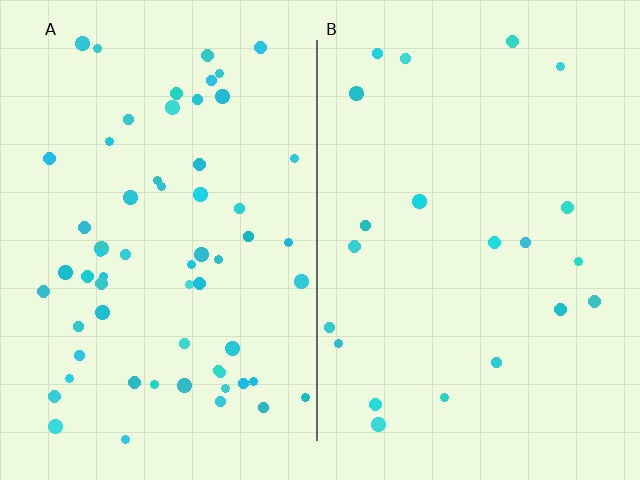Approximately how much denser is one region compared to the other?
Approximately 2.9× — region A over region B.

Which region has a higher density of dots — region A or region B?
A (the left).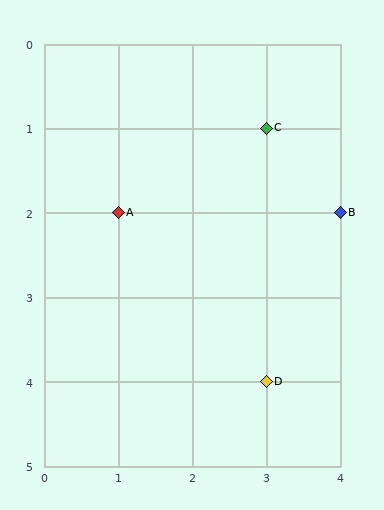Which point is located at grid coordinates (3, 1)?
Point C is at (3, 1).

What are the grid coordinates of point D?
Point D is at grid coordinates (3, 4).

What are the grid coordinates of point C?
Point C is at grid coordinates (3, 1).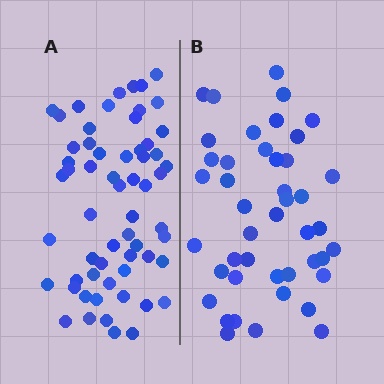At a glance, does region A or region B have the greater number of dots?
Region A (the left region) has more dots.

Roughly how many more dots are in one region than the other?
Region A has approximately 15 more dots than region B.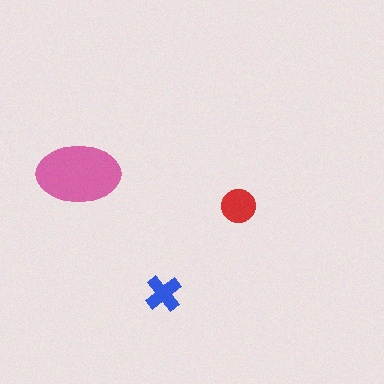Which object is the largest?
The pink ellipse.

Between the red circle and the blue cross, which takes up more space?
The red circle.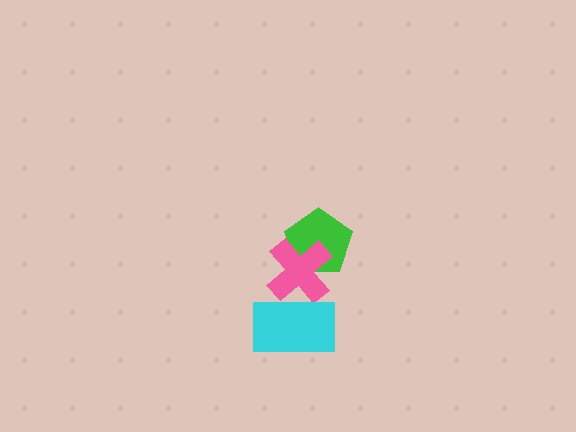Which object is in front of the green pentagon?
The pink cross is in front of the green pentagon.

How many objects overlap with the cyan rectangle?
1 object overlaps with the cyan rectangle.